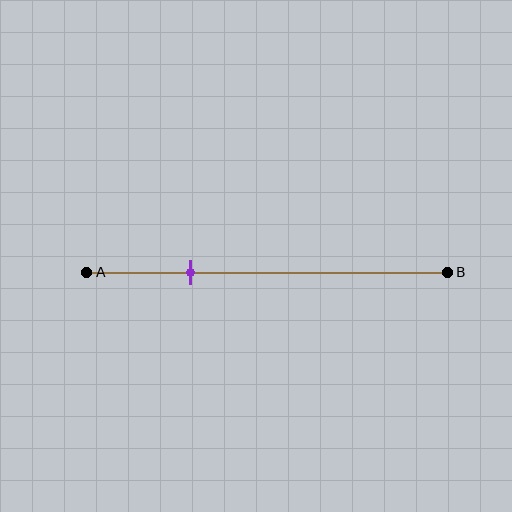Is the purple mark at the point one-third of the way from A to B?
No, the mark is at about 30% from A, not at the 33% one-third point.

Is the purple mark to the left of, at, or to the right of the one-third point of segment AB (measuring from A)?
The purple mark is to the left of the one-third point of segment AB.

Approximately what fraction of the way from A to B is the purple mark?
The purple mark is approximately 30% of the way from A to B.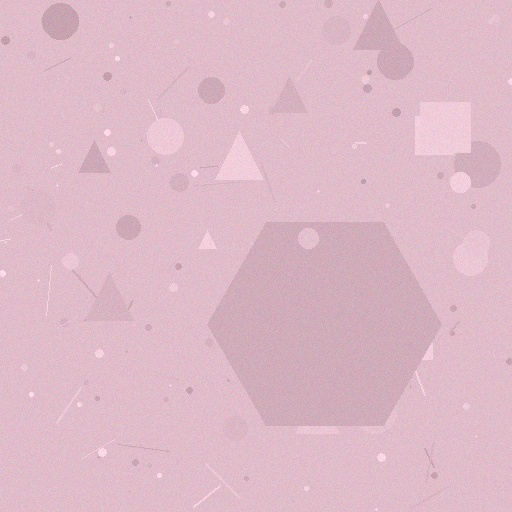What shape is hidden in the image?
A hexagon is hidden in the image.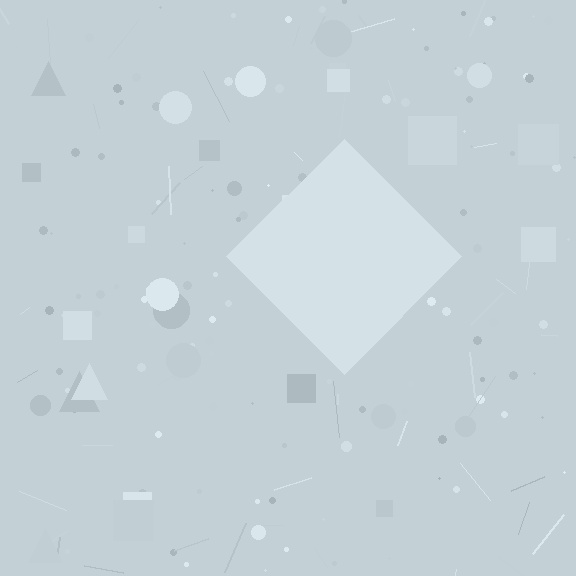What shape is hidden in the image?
A diamond is hidden in the image.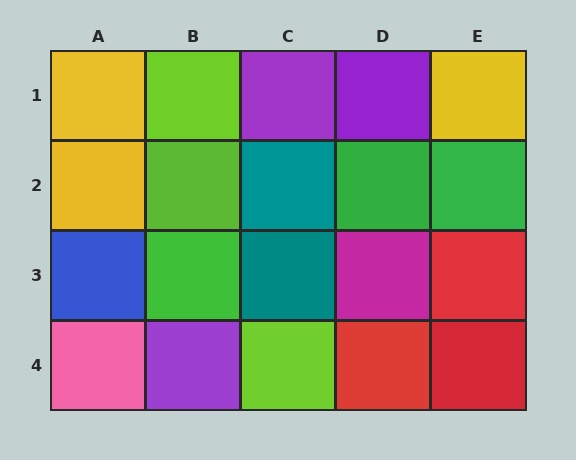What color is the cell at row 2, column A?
Yellow.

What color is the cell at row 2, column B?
Lime.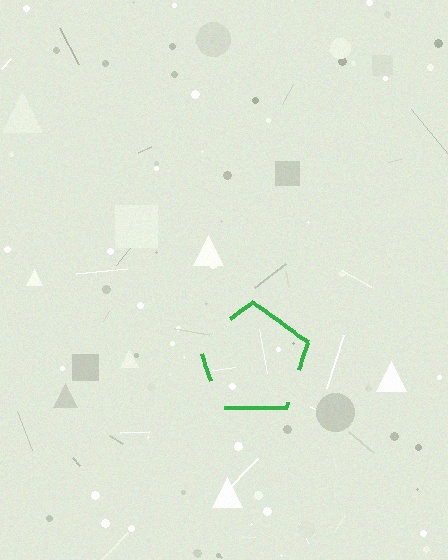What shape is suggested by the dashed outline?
The dashed outline suggests a pentagon.